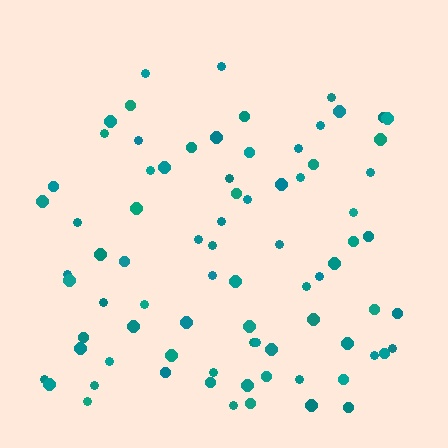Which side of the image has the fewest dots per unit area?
The top.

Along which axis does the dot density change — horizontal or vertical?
Vertical.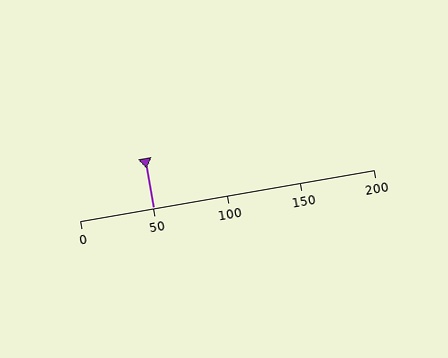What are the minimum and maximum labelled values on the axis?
The axis runs from 0 to 200.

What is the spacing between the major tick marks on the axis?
The major ticks are spaced 50 apart.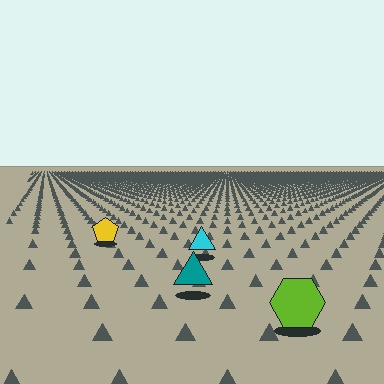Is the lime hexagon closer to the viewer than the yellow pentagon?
Yes. The lime hexagon is closer — you can tell from the texture gradient: the ground texture is coarser near it.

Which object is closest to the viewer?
The lime hexagon is closest. The texture marks near it are larger and more spread out.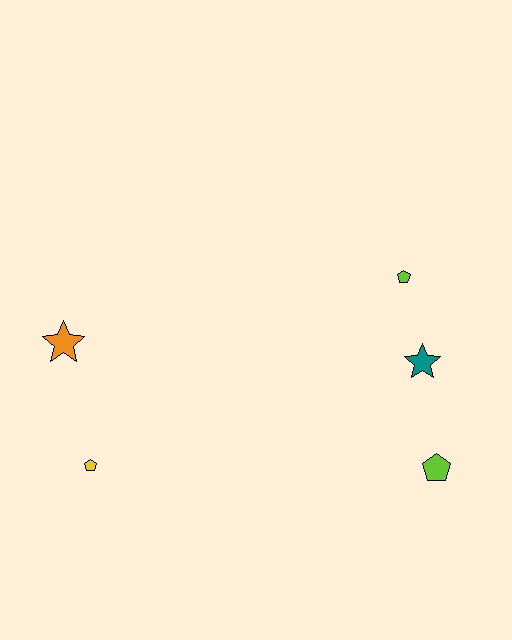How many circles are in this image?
There are no circles.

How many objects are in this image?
There are 5 objects.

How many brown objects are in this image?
There are no brown objects.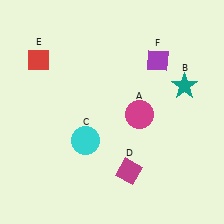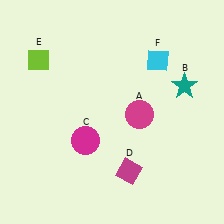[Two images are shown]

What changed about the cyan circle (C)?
In Image 1, C is cyan. In Image 2, it changed to magenta.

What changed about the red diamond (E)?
In Image 1, E is red. In Image 2, it changed to lime.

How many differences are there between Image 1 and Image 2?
There are 3 differences between the two images.